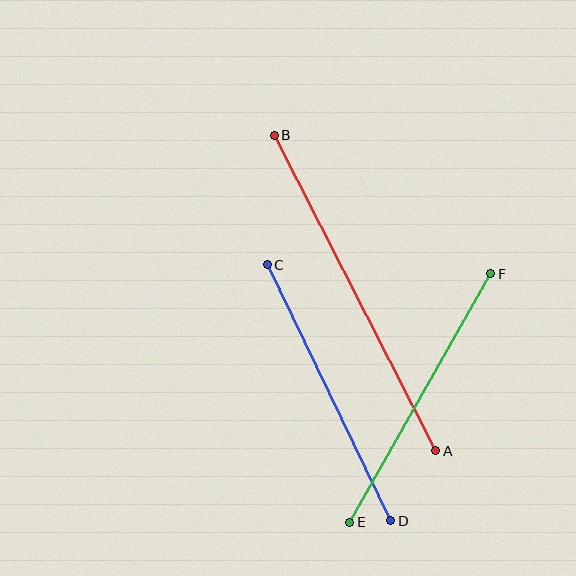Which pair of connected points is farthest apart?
Points A and B are farthest apart.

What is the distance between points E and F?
The distance is approximately 286 pixels.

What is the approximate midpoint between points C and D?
The midpoint is at approximately (329, 393) pixels.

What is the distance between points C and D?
The distance is approximately 284 pixels.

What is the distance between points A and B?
The distance is approximately 354 pixels.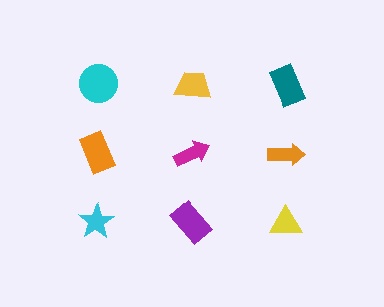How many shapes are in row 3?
3 shapes.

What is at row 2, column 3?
An orange arrow.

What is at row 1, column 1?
A cyan circle.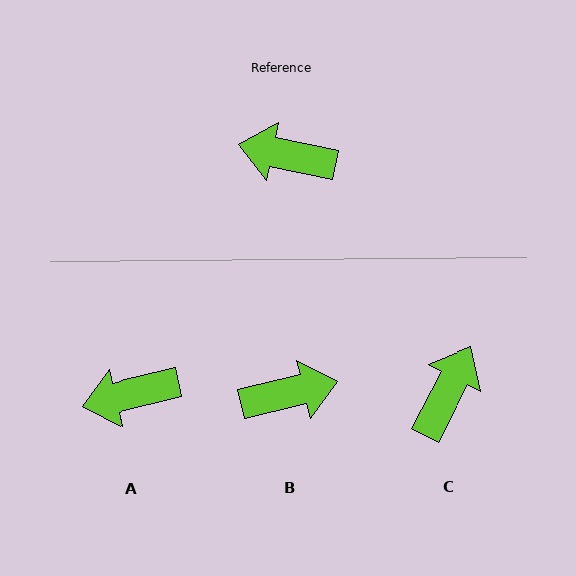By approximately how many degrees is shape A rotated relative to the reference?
Approximately 26 degrees counter-clockwise.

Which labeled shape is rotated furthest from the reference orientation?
B, about 155 degrees away.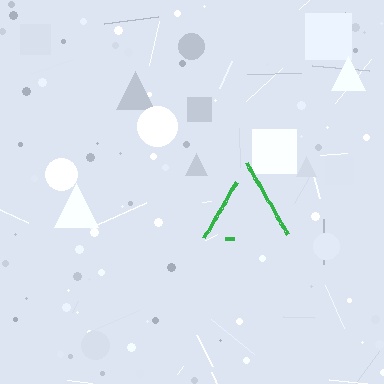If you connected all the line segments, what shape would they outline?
They would outline a triangle.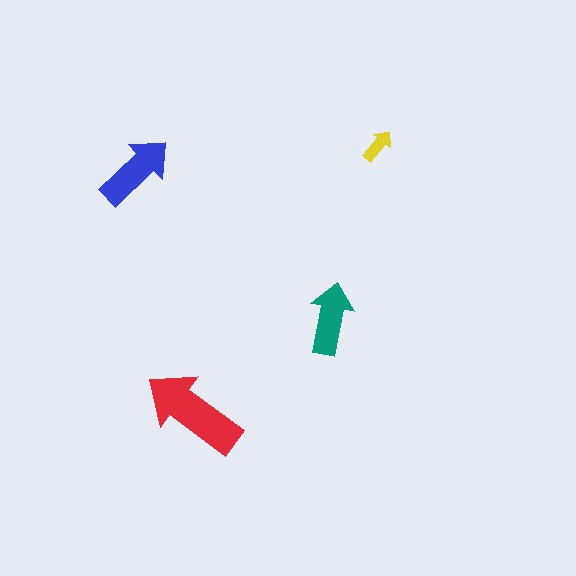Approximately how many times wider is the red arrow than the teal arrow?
About 1.5 times wider.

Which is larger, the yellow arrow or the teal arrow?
The teal one.